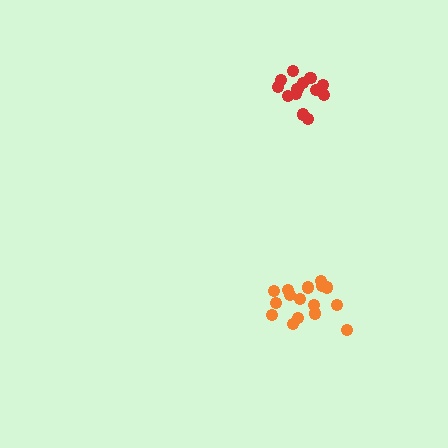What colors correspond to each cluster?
The clusters are colored: red, orange.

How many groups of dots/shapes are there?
There are 2 groups.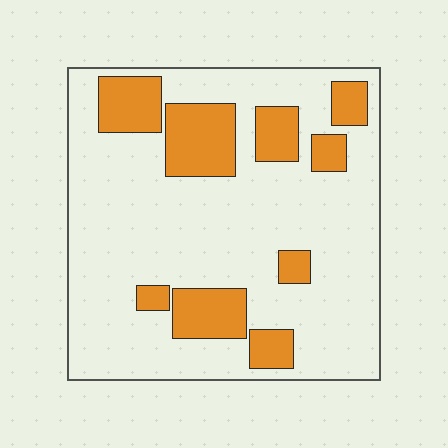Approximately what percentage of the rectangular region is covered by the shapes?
Approximately 20%.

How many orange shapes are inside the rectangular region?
9.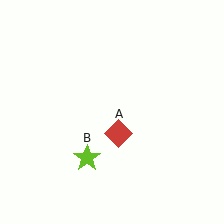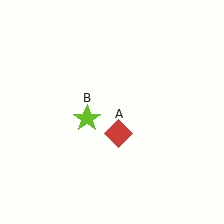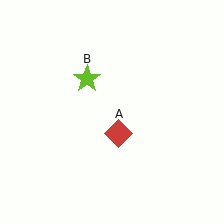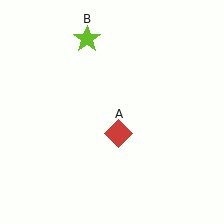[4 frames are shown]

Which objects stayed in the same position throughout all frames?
Red diamond (object A) remained stationary.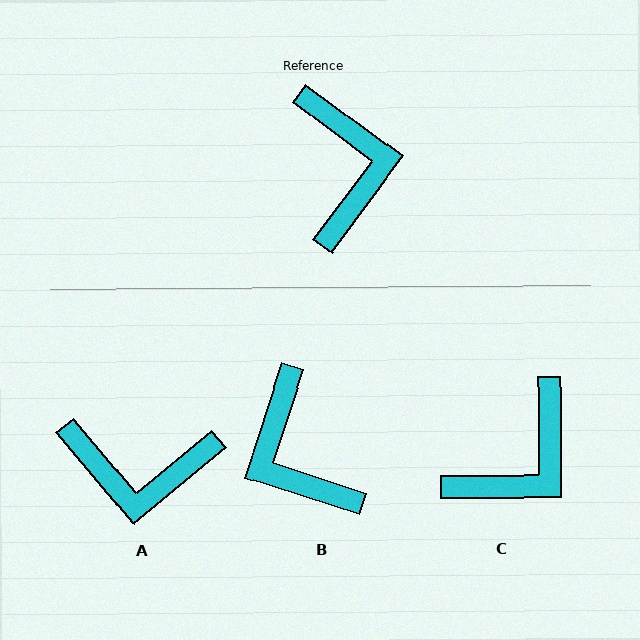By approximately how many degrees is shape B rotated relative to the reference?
Approximately 161 degrees clockwise.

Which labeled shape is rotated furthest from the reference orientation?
B, about 161 degrees away.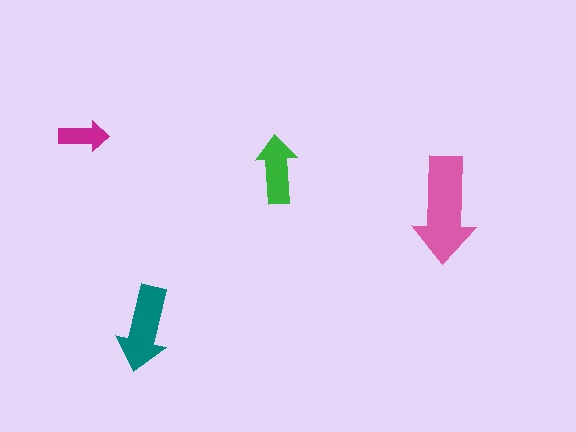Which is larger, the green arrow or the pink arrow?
The pink one.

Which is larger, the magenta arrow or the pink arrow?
The pink one.